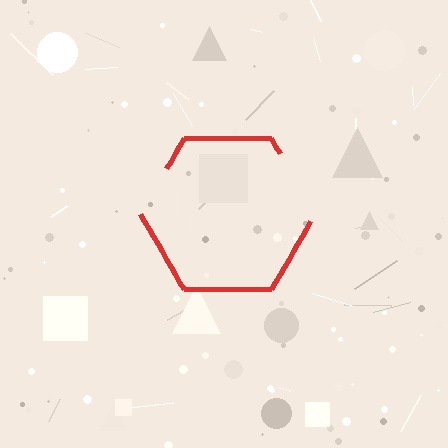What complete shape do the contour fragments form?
The contour fragments form a hexagon.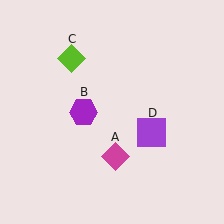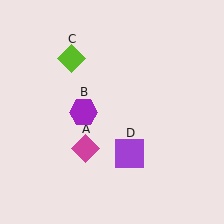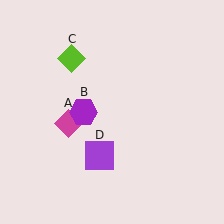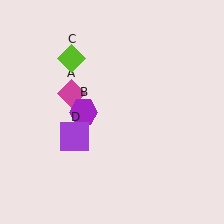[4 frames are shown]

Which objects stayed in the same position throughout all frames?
Purple hexagon (object B) and lime diamond (object C) remained stationary.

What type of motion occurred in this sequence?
The magenta diamond (object A), purple square (object D) rotated clockwise around the center of the scene.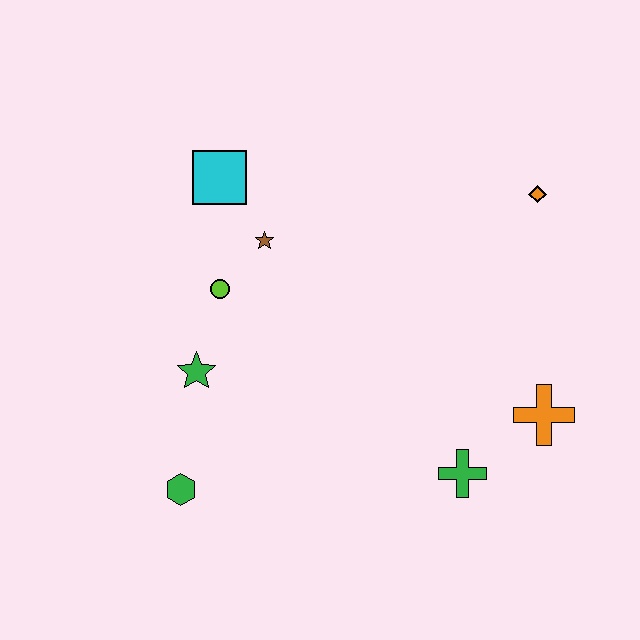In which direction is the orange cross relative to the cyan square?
The orange cross is to the right of the cyan square.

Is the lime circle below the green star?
No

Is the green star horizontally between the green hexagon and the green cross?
Yes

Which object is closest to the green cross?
The orange cross is closest to the green cross.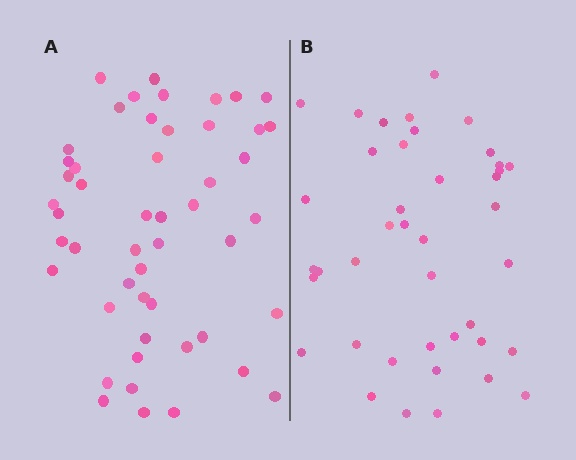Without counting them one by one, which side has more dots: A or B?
Region A (the left region) has more dots.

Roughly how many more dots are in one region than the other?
Region A has roughly 8 or so more dots than region B.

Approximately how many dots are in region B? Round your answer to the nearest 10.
About 40 dots. (The exact count is 41, which rounds to 40.)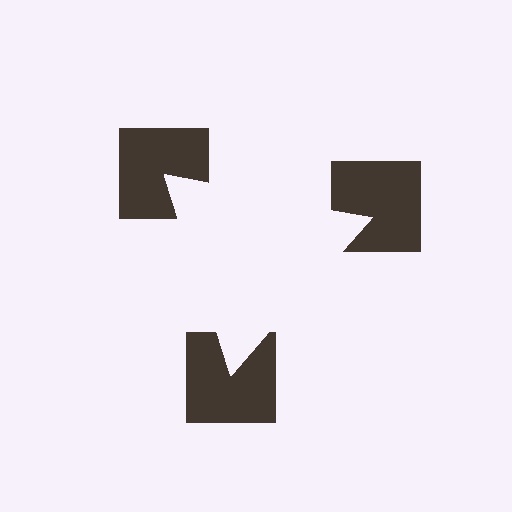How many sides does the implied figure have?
3 sides.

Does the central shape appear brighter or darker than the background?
It typically appears slightly brighter than the background, even though no actual brightness change is drawn.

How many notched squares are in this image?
There are 3 — one at each vertex of the illusory triangle.